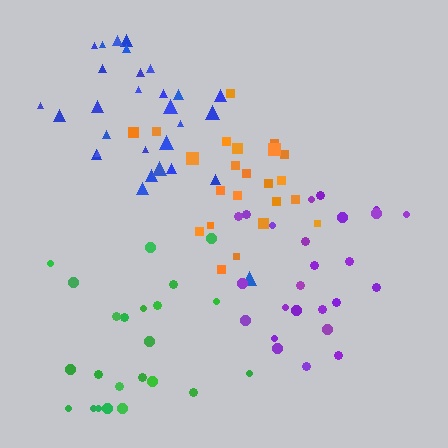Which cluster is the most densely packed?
Purple.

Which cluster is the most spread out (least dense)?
Green.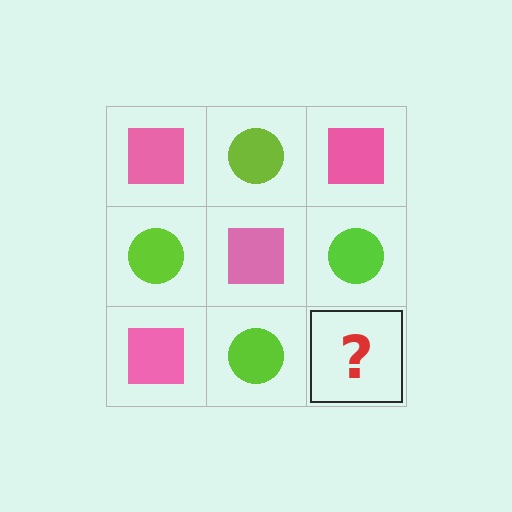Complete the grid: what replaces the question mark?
The question mark should be replaced with a pink square.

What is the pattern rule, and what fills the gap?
The rule is that it alternates pink square and lime circle in a checkerboard pattern. The gap should be filled with a pink square.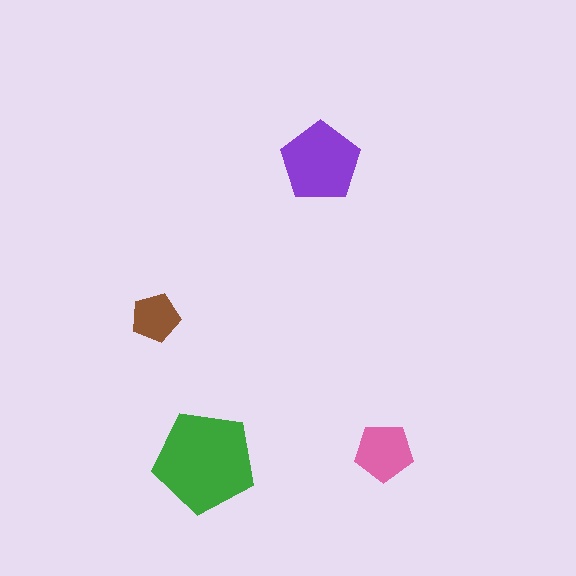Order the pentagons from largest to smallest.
the green one, the purple one, the pink one, the brown one.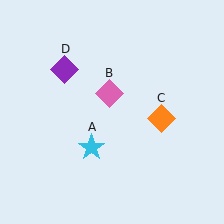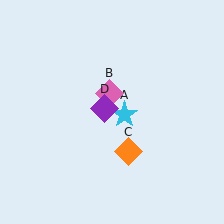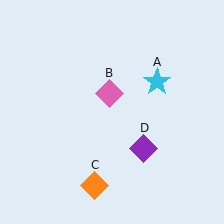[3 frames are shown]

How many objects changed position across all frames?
3 objects changed position: cyan star (object A), orange diamond (object C), purple diamond (object D).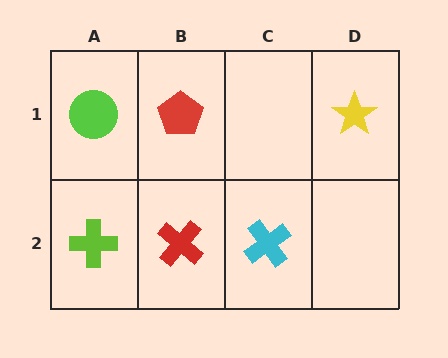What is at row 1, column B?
A red pentagon.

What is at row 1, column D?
A yellow star.